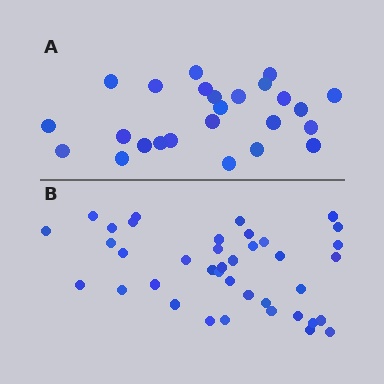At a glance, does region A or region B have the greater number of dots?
Region B (the bottom region) has more dots.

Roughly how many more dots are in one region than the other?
Region B has approximately 15 more dots than region A.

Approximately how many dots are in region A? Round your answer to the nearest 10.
About 20 dots. (The exact count is 25, which rounds to 20.)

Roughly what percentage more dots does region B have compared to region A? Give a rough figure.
About 55% more.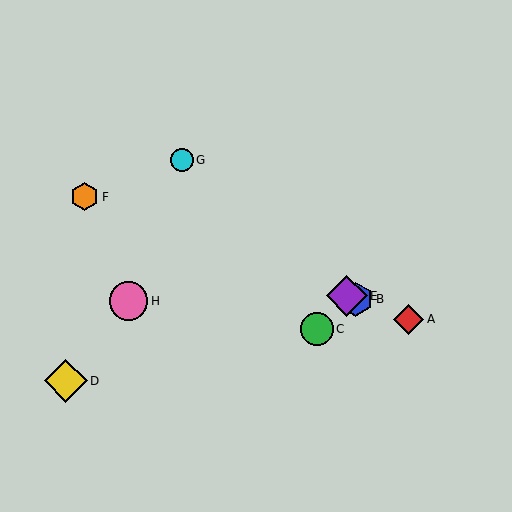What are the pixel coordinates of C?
Object C is at (317, 329).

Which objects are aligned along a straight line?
Objects A, B, E, F are aligned along a straight line.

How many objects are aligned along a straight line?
4 objects (A, B, E, F) are aligned along a straight line.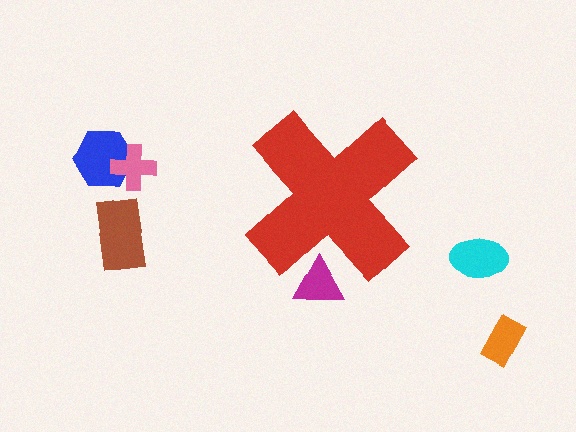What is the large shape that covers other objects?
A red cross.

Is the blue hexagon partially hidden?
No, the blue hexagon is fully visible.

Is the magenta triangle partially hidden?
Yes, the magenta triangle is partially hidden behind the red cross.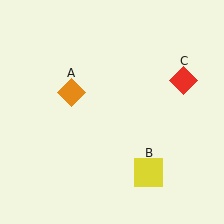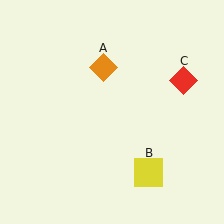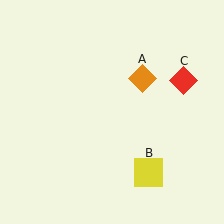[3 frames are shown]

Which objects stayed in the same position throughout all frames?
Yellow square (object B) and red diamond (object C) remained stationary.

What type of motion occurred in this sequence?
The orange diamond (object A) rotated clockwise around the center of the scene.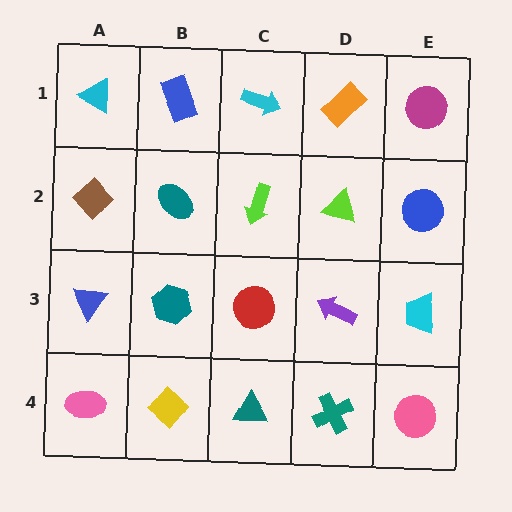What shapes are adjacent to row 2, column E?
A magenta circle (row 1, column E), a cyan trapezoid (row 3, column E), a lime triangle (row 2, column D).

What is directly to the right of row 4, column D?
A pink circle.